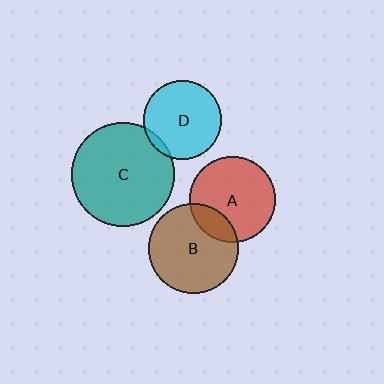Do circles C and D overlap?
Yes.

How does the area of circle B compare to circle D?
Approximately 1.3 times.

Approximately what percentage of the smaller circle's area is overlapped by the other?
Approximately 5%.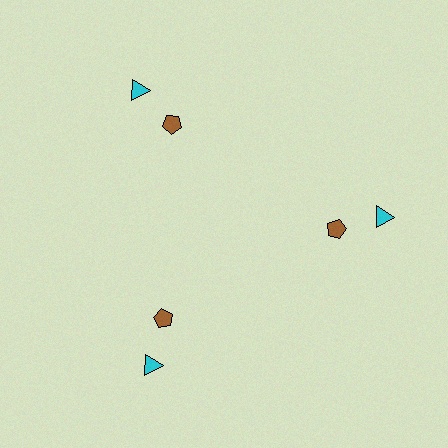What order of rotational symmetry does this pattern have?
This pattern has 3-fold rotational symmetry.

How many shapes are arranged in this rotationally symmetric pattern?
There are 6 shapes, arranged in 3 groups of 2.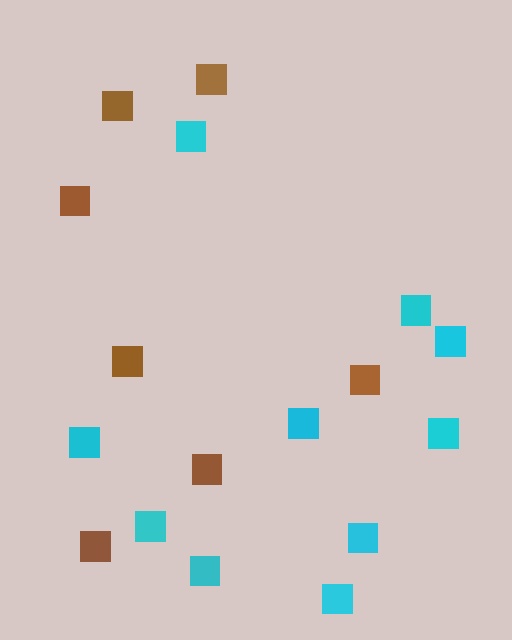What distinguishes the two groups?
There are 2 groups: one group of cyan squares (10) and one group of brown squares (7).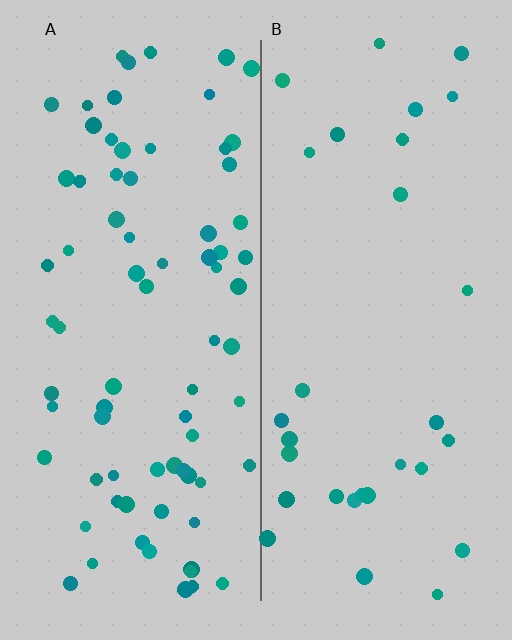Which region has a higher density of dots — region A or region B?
A (the left).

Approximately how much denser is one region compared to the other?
Approximately 2.5× — region A over region B.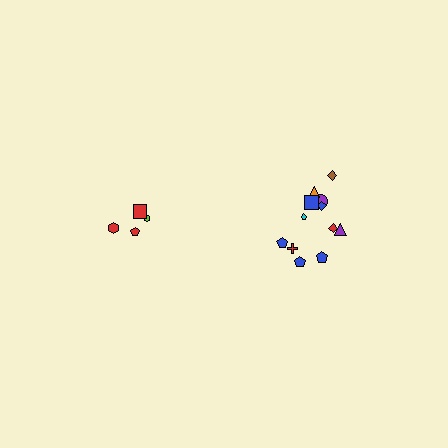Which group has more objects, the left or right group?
The right group.